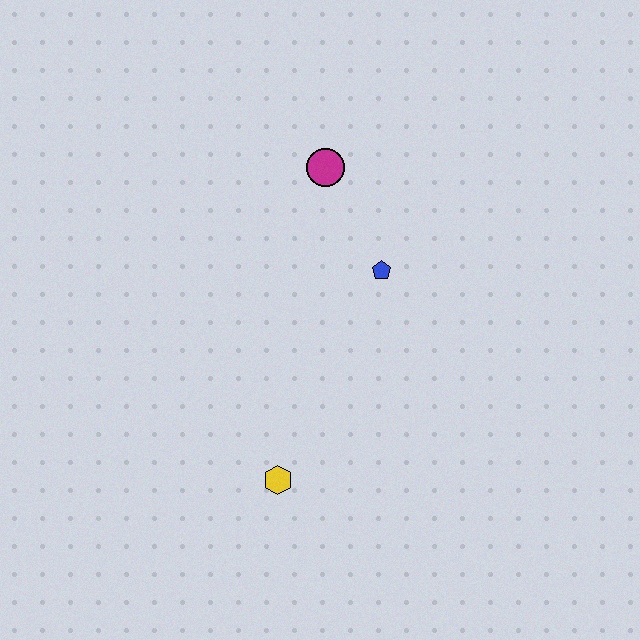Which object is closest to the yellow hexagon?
The blue pentagon is closest to the yellow hexagon.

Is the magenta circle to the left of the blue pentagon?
Yes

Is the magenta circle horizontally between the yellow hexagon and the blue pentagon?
Yes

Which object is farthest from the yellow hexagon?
The magenta circle is farthest from the yellow hexagon.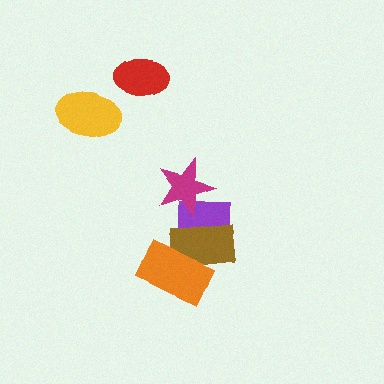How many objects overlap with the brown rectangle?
2 objects overlap with the brown rectangle.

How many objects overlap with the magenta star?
1 object overlaps with the magenta star.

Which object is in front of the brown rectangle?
The orange rectangle is in front of the brown rectangle.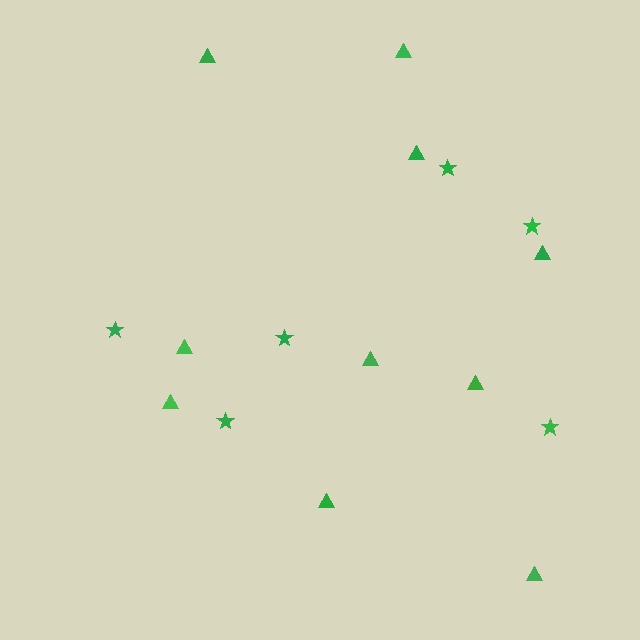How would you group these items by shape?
There are 2 groups: one group of stars (6) and one group of triangles (10).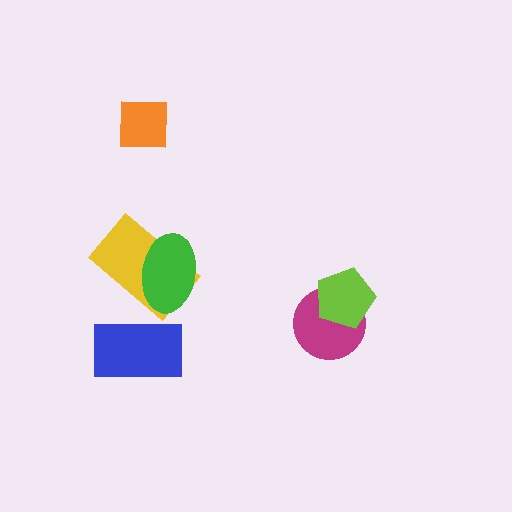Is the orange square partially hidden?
No, no other shape covers it.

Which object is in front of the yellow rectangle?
The green ellipse is in front of the yellow rectangle.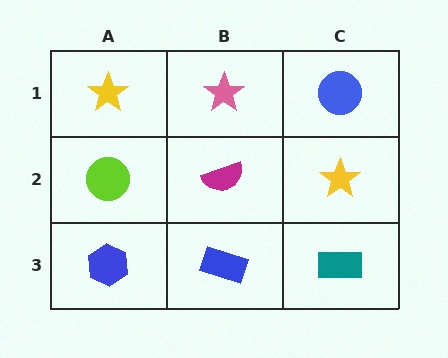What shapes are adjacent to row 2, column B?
A pink star (row 1, column B), a blue rectangle (row 3, column B), a lime circle (row 2, column A), a yellow star (row 2, column C).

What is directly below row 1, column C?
A yellow star.